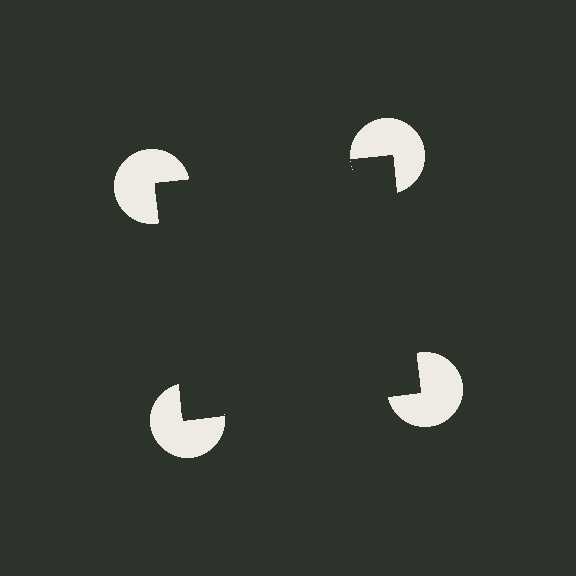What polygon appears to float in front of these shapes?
An illusory square — its edges are inferred from the aligned wedge cuts in the pac-man discs, not physically drawn.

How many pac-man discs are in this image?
There are 4 — one at each vertex of the illusory square.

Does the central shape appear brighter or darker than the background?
It typically appears slightly darker than the background, even though no actual brightness change is drawn.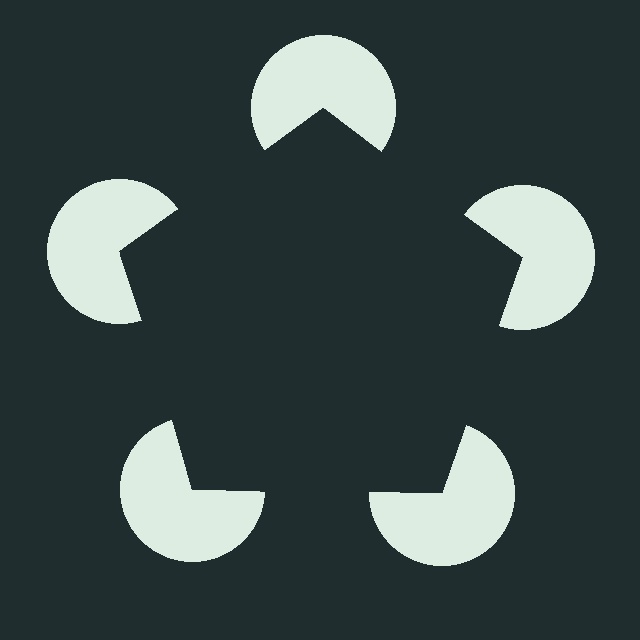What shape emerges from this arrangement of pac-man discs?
An illusory pentagon — its edges are inferred from the aligned wedge cuts in the pac-man discs, not physically drawn.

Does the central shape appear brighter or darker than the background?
It typically appears slightly darker than the background, even though no actual brightness change is drawn.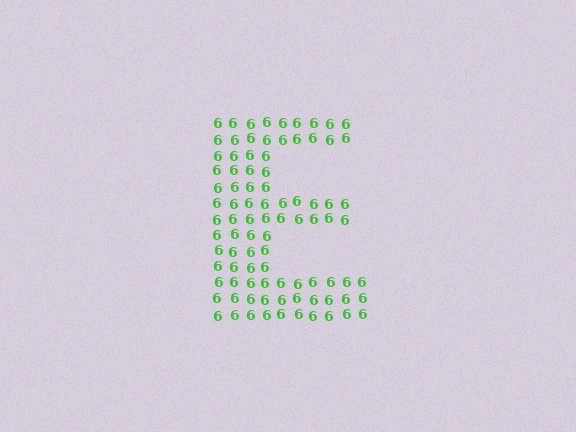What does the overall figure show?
The overall figure shows the letter E.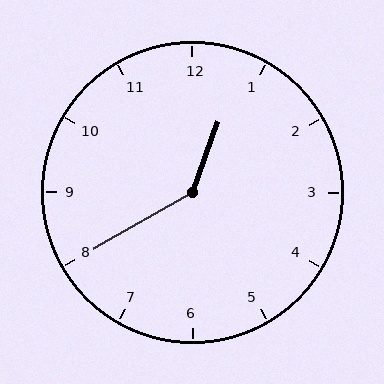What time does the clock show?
12:40.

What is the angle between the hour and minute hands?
Approximately 140 degrees.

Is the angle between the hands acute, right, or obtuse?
It is obtuse.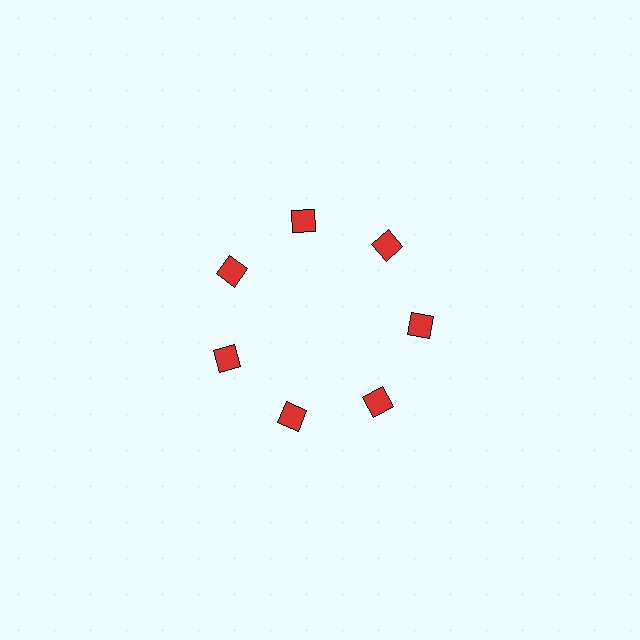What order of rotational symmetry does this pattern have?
This pattern has 7-fold rotational symmetry.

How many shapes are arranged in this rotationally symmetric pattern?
There are 7 shapes, arranged in 7 groups of 1.